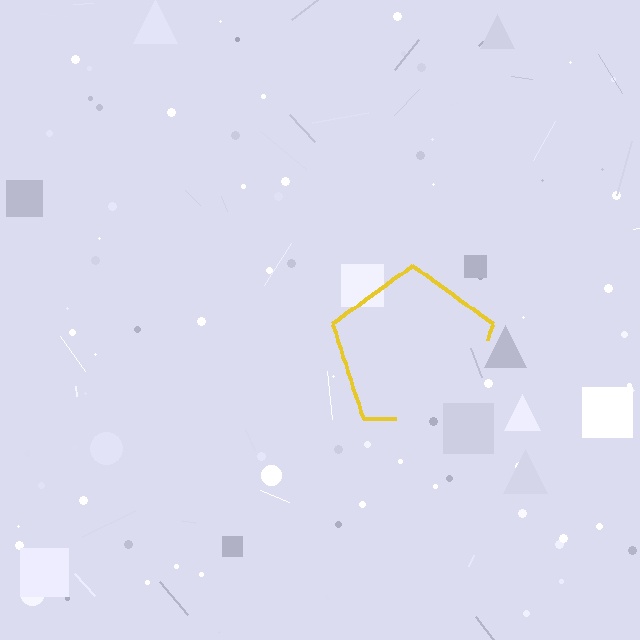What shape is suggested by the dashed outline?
The dashed outline suggests a pentagon.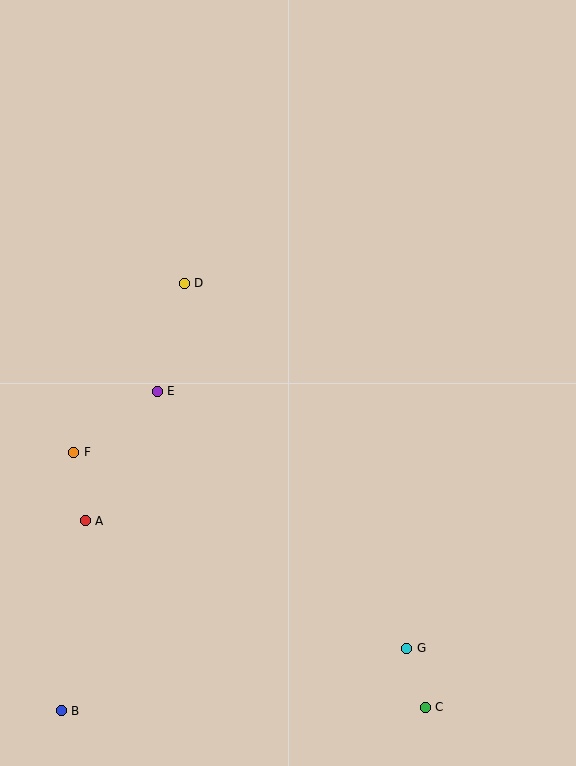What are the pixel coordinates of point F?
Point F is at (74, 452).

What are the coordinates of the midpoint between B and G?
The midpoint between B and G is at (234, 680).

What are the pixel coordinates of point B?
Point B is at (61, 711).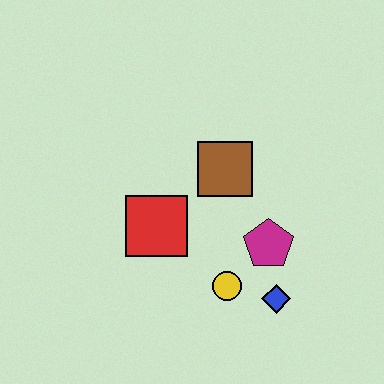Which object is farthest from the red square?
The blue diamond is farthest from the red square.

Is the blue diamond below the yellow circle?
Yes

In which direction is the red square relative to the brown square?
The red square is to the left of the brown square.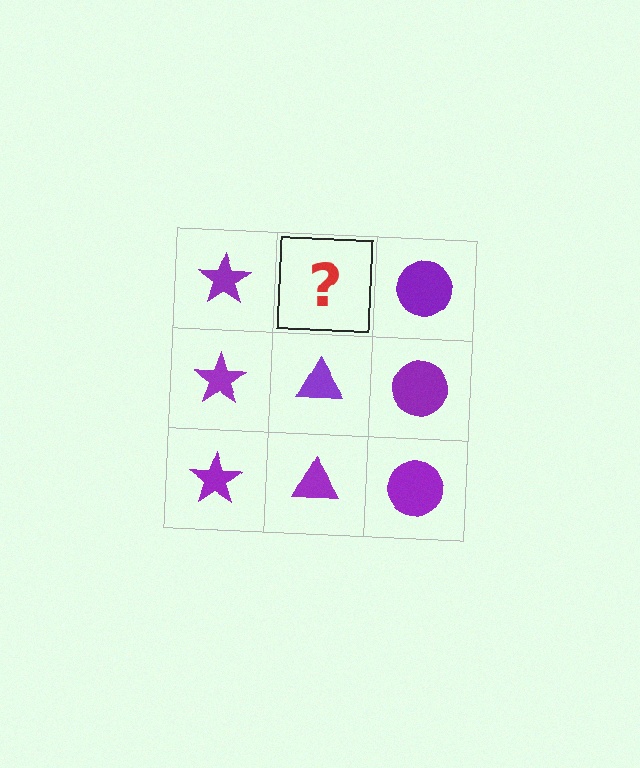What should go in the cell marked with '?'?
The missing cell should contain a purple triangle.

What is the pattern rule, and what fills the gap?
The rule is that each column has a consistent shape. The gap should be filled with a purple triangle.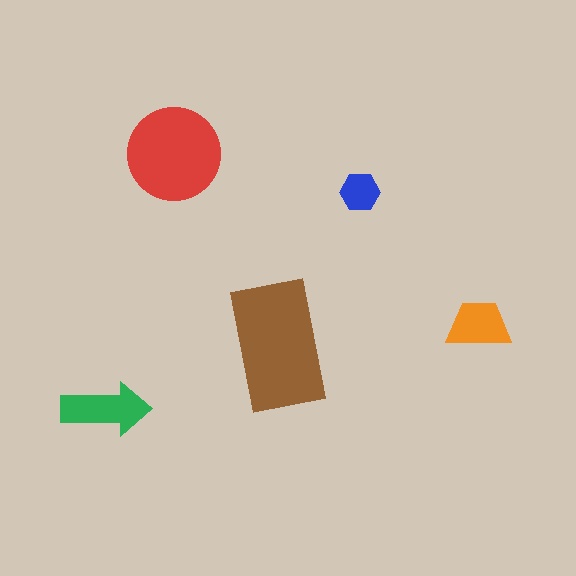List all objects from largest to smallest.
The brown rectangle, the red circle, the green arrow, the orange trapezoid, the blue hexagon.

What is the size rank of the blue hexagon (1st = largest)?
5th.